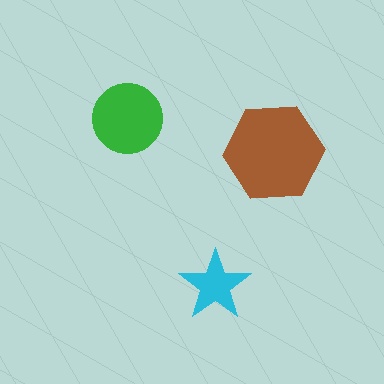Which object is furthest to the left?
The green circle is leftmost.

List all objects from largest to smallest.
The brown hexagon, the green circle, the cyan star.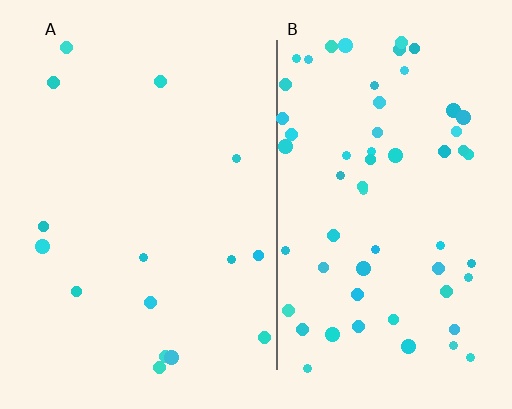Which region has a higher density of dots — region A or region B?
B (the right).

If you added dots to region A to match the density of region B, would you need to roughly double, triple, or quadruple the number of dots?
Approximately quadruple.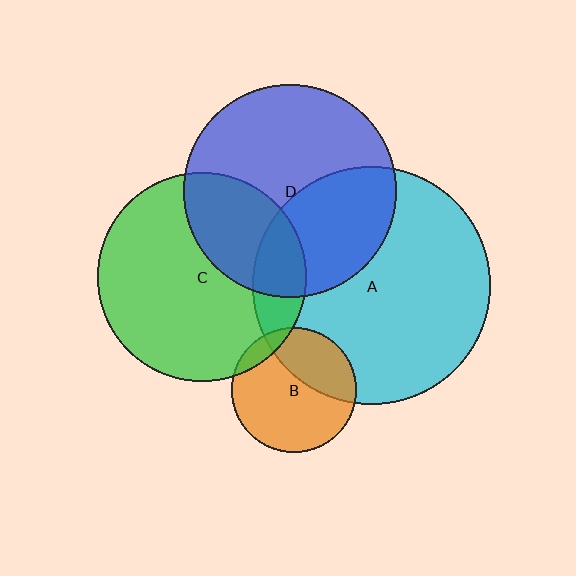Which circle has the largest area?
Circle A (cyan).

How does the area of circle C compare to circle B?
Approximately 2.8 times.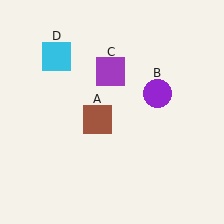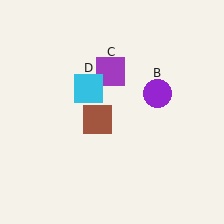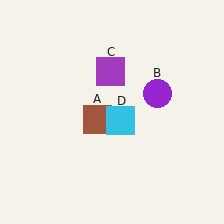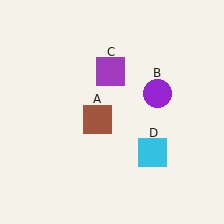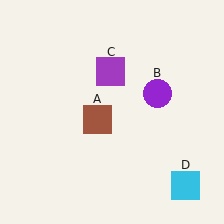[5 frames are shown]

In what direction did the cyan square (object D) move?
The cyan square (object D) moved down and to the right.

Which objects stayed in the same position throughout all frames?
Brown square (object A) and purple circle (object B) and purple square (object C) remained stationary.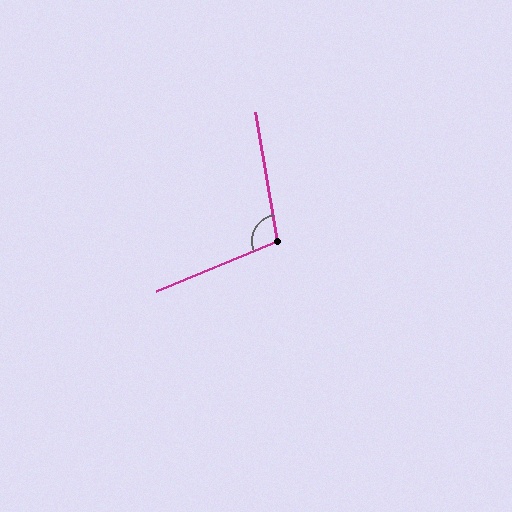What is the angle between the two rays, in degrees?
Approximately 102 degrees.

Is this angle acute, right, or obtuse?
It is obtuse.